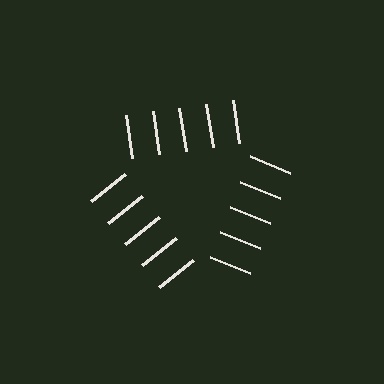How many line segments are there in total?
15 — 5 along each of the 3 edges.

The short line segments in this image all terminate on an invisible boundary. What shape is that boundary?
An illusory triangle — the line segments terminate on its edges but no continuous stroke is drawn.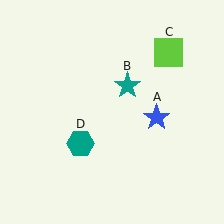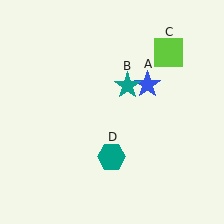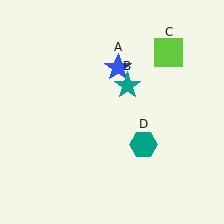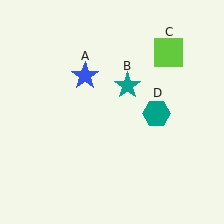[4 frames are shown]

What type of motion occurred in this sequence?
The blue star (object A), teal hexagon (object D) rotated counterclockwise around the center of the scene.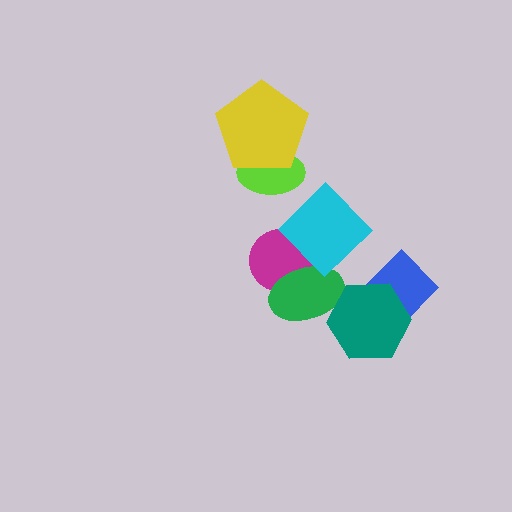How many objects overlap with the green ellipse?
3 objects overlap with the green ellipse.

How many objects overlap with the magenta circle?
2 objects overlap with the magenta circle.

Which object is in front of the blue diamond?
The teal hexagon is in front of the blue diamond.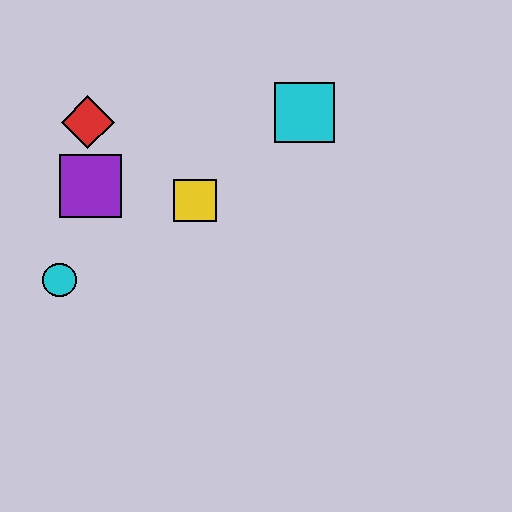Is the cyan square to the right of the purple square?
Yes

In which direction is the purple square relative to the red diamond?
The purple square is below the red diamond.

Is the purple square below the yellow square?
No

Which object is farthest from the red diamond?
The cyan square is farthest from the red diamond.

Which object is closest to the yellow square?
The purple square is closest to the yellow square.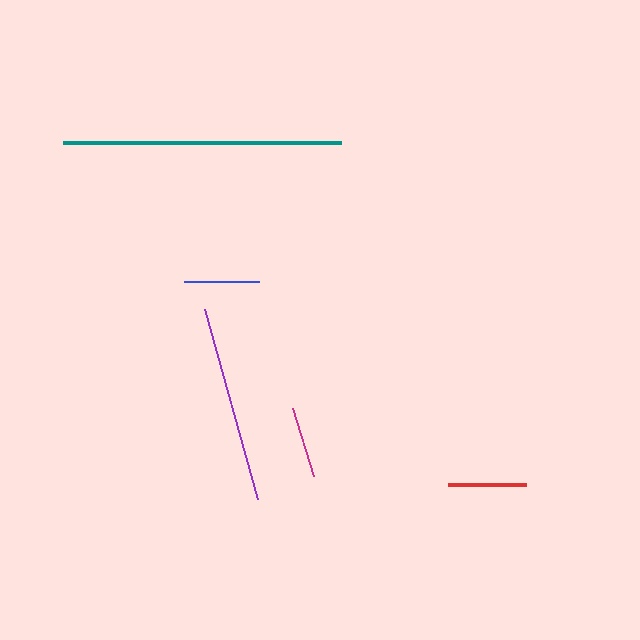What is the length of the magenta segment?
The magenta segment is approximately 70 pixels long.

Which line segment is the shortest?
The magenta line is the shortest at approximately 70 pixels.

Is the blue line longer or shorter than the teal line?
The teal line is longer than the blue line.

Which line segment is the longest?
The teal line is the longest at approximately 278 pixels.